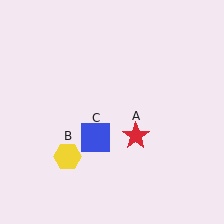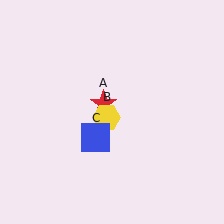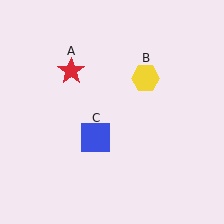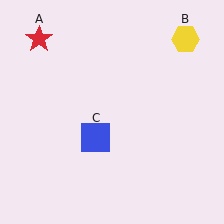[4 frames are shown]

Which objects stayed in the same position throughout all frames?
Blue square (object C) remained stationary.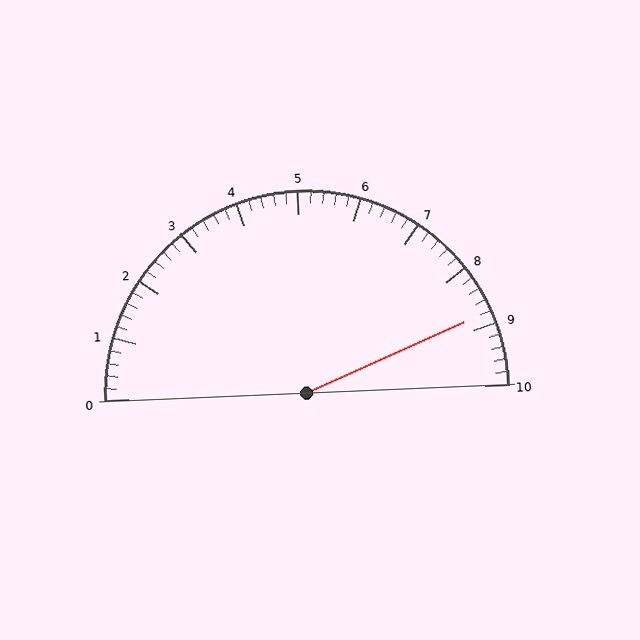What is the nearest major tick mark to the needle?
The nearest major tick mark is 9.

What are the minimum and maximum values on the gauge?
The gauge ranges from 0 to 10.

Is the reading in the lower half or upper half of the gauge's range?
The reading is in the upper half of the range (0 to 10).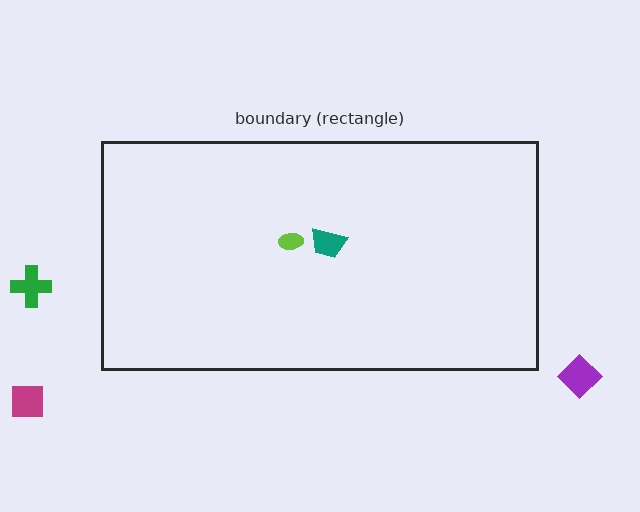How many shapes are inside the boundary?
2 inside, 3 outside.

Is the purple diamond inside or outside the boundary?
Outside.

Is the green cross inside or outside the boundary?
Outside.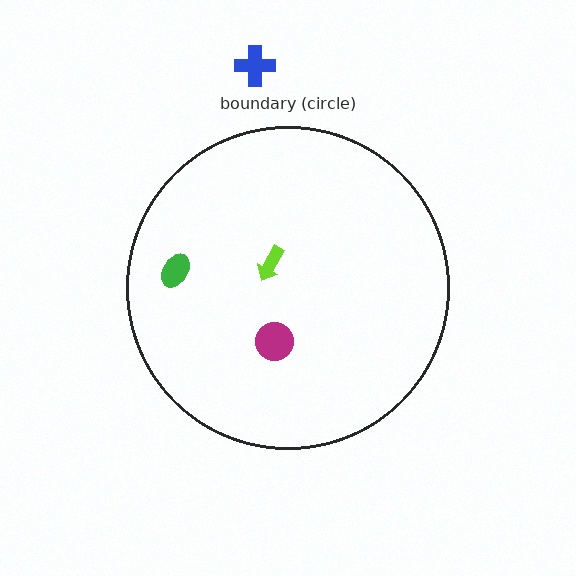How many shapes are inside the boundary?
3 inside, 1 outside.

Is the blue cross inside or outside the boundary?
Outside.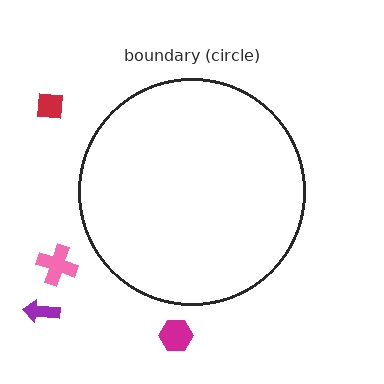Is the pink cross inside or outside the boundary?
Outside.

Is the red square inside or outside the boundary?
Outside.